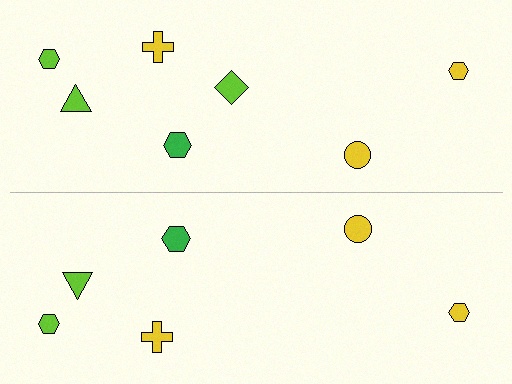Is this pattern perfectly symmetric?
No, the pattern is not perfectly symmetric. A lime diamond is missing from the bottom side.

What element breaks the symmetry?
A lime diamond is missing from the bottom side.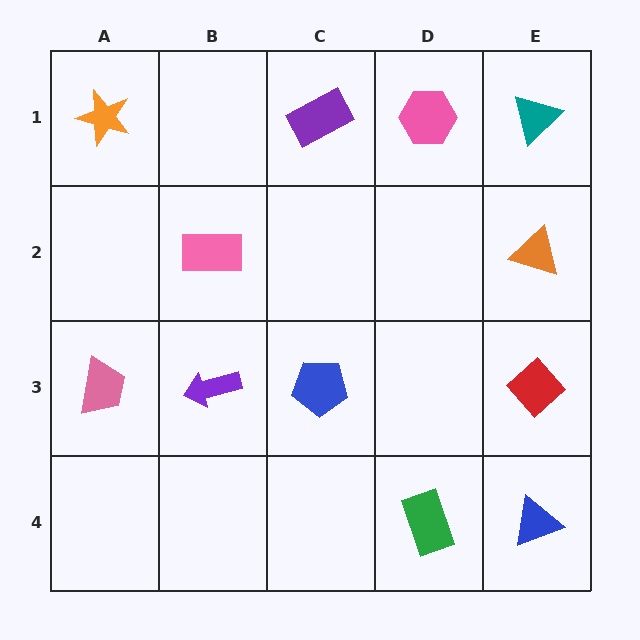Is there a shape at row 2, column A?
No, that cell is empty.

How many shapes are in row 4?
2 shapes.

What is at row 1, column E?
A teal triangle.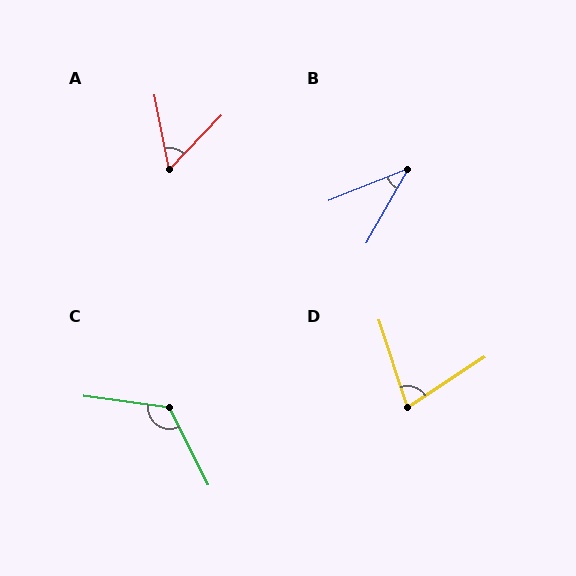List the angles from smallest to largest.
B (39°), A (55°), D (75°), C (124°).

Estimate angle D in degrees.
Approximately 75 degrees.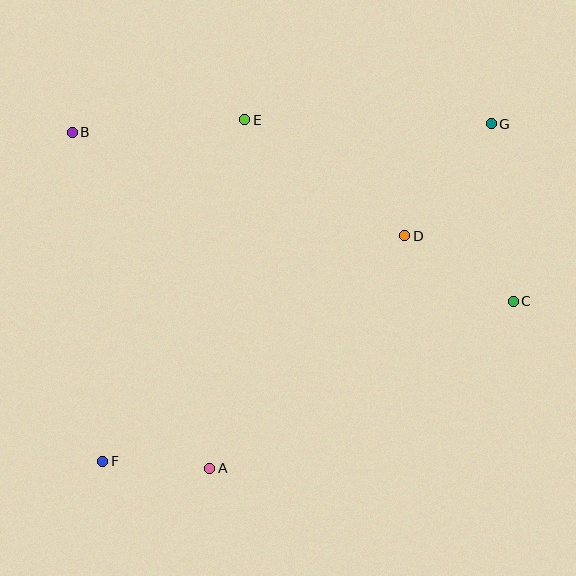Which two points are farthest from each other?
Points F and G are farthest from each other.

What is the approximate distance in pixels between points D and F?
The distance between D and F is approximately 376 pixels.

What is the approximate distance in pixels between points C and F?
The distance between C and F is approximately 440 pixels.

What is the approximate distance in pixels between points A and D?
The distance between A and D is approximately 303 pixels.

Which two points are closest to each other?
Points A and F are closest to each other.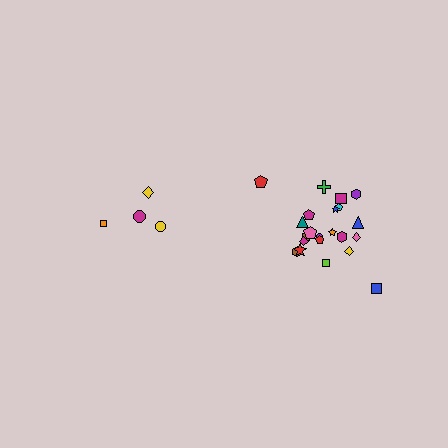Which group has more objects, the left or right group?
The right group.